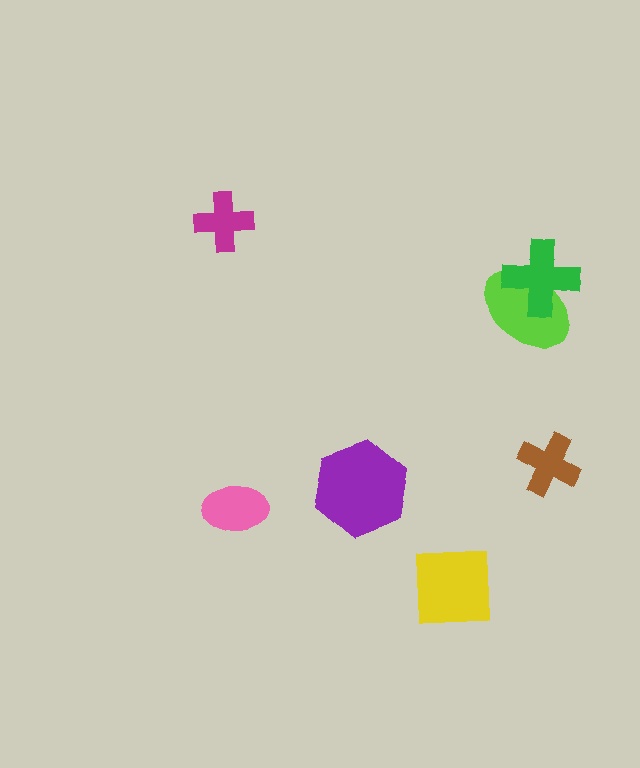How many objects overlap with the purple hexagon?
0 objects overlap with the purple hexagon.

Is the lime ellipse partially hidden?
Yes, it is partially covered by another shape.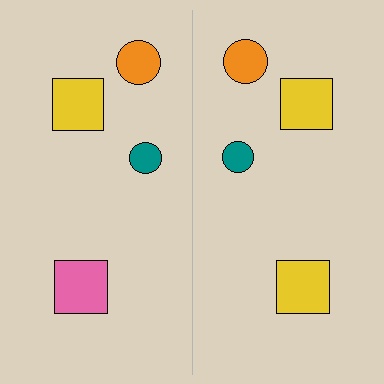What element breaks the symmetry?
The yellow square on the right side breaks the symmetry — its mirror counterpart is pink.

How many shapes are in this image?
There are 8 shapes in this image.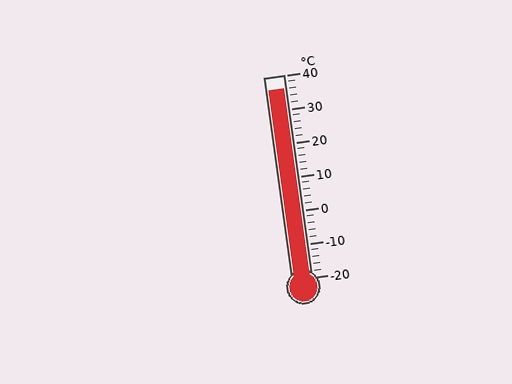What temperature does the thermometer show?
The thermometer shows approximately 36°C.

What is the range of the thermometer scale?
The thermometer scale ranges from -20°C to 40°C.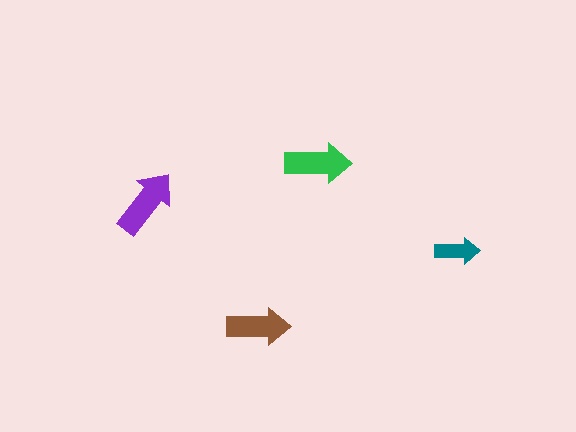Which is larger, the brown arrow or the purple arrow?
The purple one.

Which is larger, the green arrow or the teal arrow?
The green one.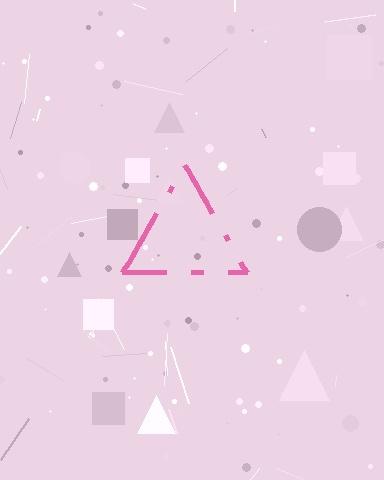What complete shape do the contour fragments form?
The contour fragments form a triangle.